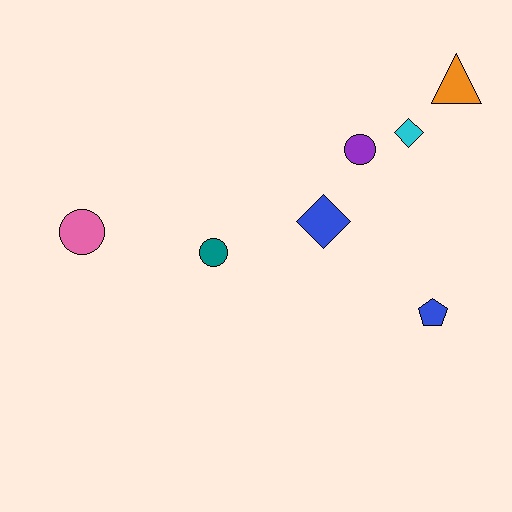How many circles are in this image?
There are 3 circles.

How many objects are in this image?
There are 7 objects.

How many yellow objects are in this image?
There are no yellow objects.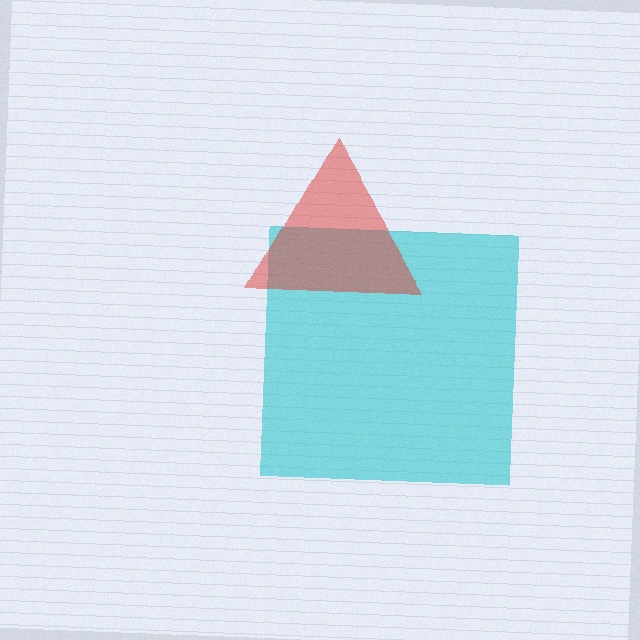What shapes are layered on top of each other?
The layered shapes are: a cyan square, a red triangle.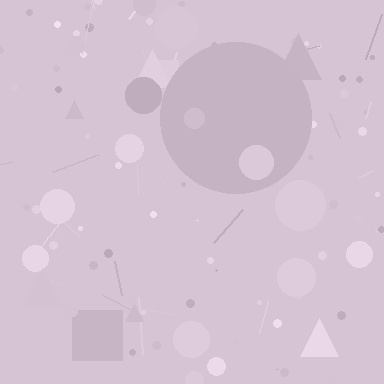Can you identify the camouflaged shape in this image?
The camouflaged shape is a circle.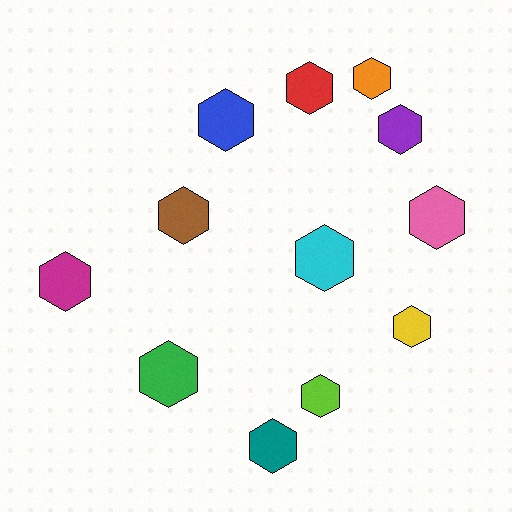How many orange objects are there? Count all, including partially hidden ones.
There is 1 orange object.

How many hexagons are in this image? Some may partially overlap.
There are 12 hexagons.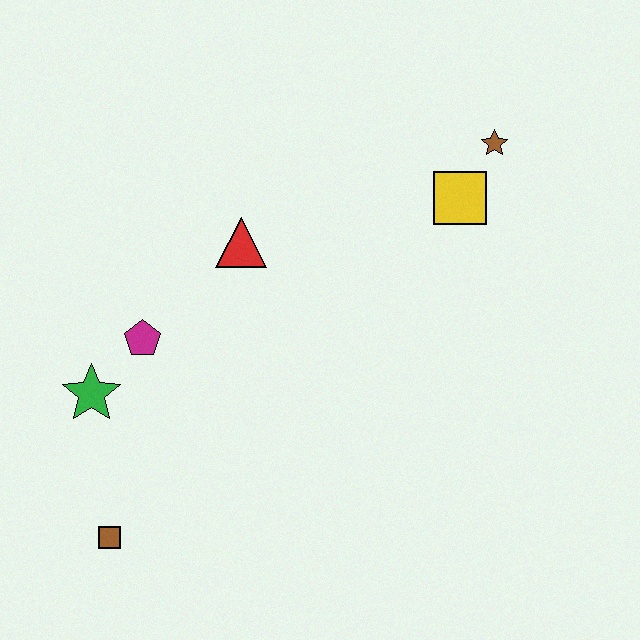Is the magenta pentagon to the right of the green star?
Yes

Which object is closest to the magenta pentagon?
The green star is closest to the magenta pentagon.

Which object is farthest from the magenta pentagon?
The brown star is farthest from the magenta pentagon.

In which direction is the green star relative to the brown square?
The green star is above the brown square.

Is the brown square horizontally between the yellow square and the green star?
Yes